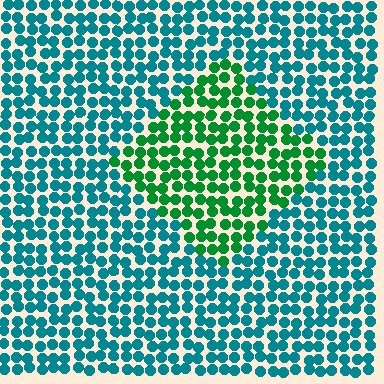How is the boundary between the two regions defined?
The boundary is defined purely by a slight shift in hue (about 45 degrees). Spacing, size, and orientation are identical on both sides.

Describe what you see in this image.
The image is filled with small teal elements in a uniform arrangement. A diamond-shaped region is visible where the elements are tinted to a slightly different hue, forming a subtle color boundary.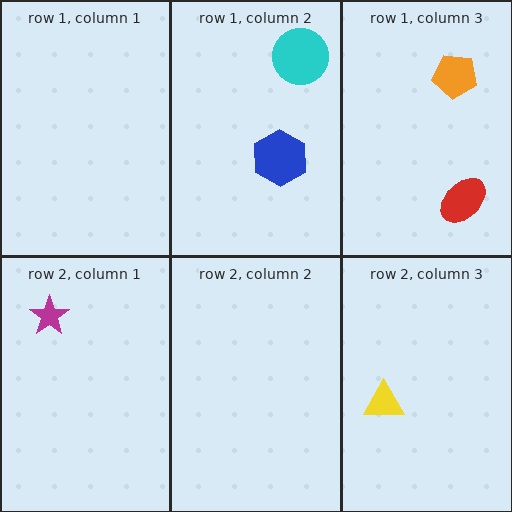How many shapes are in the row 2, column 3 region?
1.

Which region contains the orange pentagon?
The row 1, column 3 region.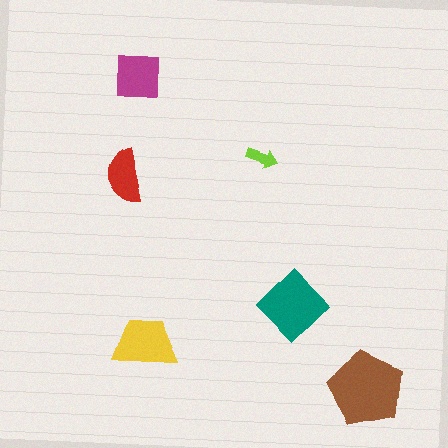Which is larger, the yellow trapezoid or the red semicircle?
The yellow trapezoid.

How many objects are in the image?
There are 6 objects in the image.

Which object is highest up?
The magenta square is topmost.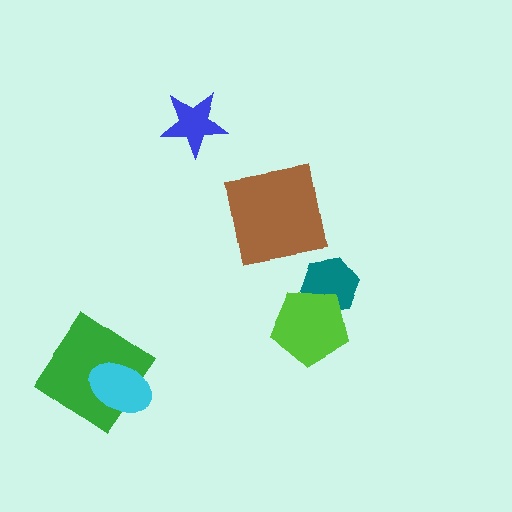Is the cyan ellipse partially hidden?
No, no other shape covers it.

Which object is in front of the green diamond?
The cyan ellipse is in front of the green diamond.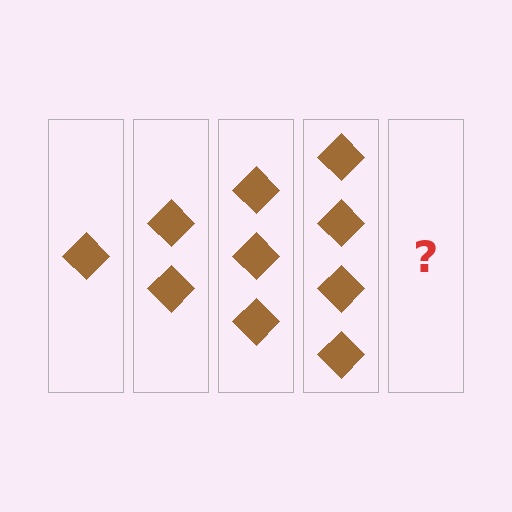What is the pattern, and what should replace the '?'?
The pattern is that each step adds one more diamond. The '?' should be 5 diamonds.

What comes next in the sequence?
The next element should be 5 diamonds.